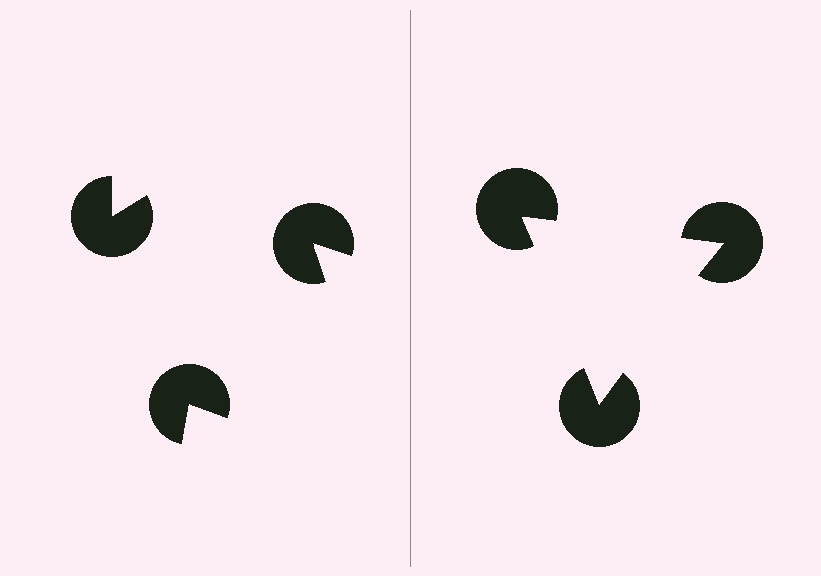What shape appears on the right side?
An illusory triangle.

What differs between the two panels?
The pac-man discs are positioned identically on both sides; only the wedge orientations differ. On the right they align to a triangle; on the left they are misaligned.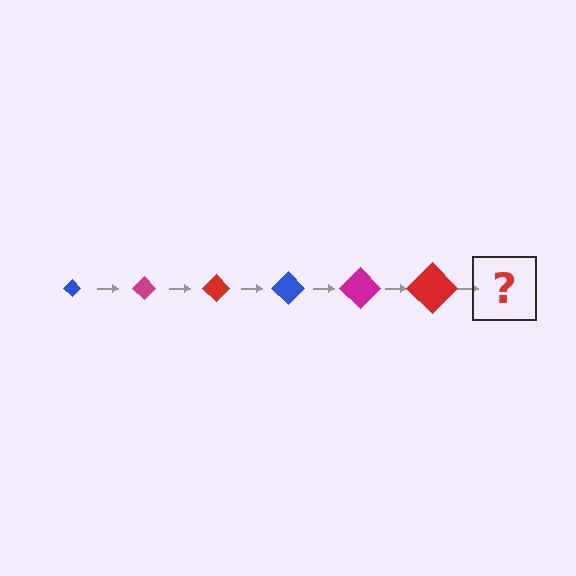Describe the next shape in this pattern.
It should be a blue diamond, larger than the previous one.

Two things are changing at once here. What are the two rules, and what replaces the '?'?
The two rules are that the diamond grows larger each step and the color cycles through blue, magenta, and red. The '?' should be a blue diamond, larger than the previous one.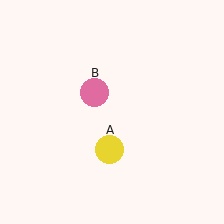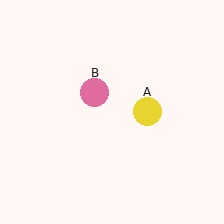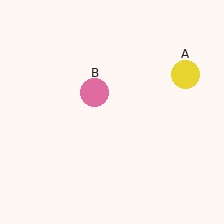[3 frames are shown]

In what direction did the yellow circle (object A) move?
The yellow circle (object A) moved up and to the right.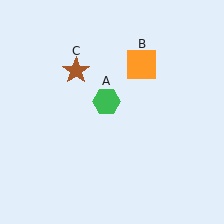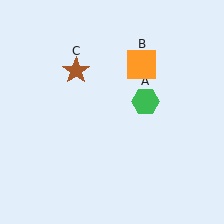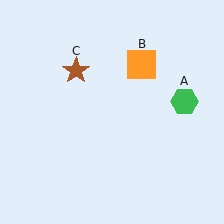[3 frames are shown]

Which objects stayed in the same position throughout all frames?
Orange square (object B) and brown star (object C) remained stationary.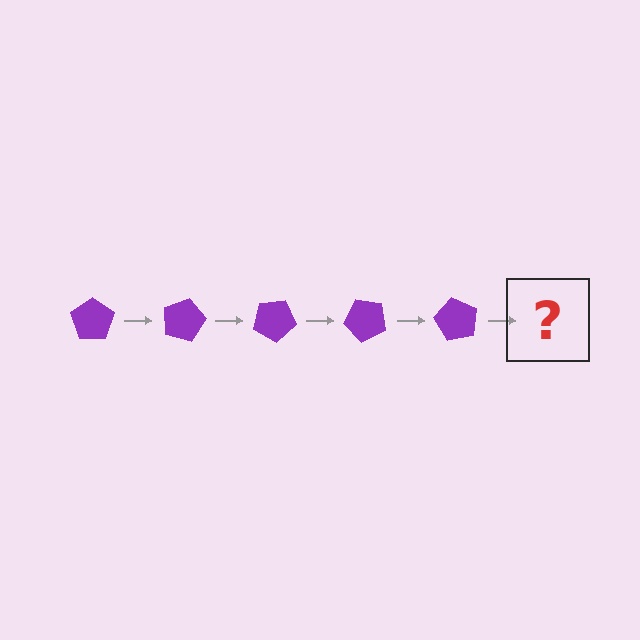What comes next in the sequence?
The next element should be a purple pentagon rotated 75 degrees.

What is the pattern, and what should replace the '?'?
The pattern is that the pentagon rotates 15 degrees each step. The '?' should be a purple pentagon rotated 75 degrees.